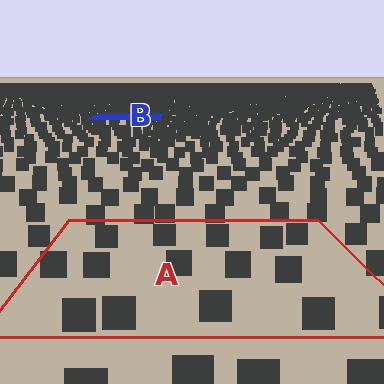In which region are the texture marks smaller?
The texture marks are smaller in region B, because it is farther away.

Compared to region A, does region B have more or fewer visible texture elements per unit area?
Region B has more texture elements per unit area — they are packed more densely because it is farther away.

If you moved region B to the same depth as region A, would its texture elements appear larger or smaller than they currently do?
They would appear larger. At a closer depth, the same texture elements are projected at a bigger on-screen size.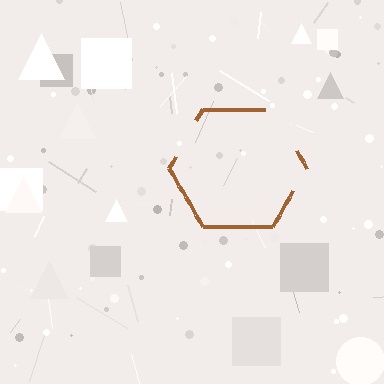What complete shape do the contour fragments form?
The contour fragments form a hexagon.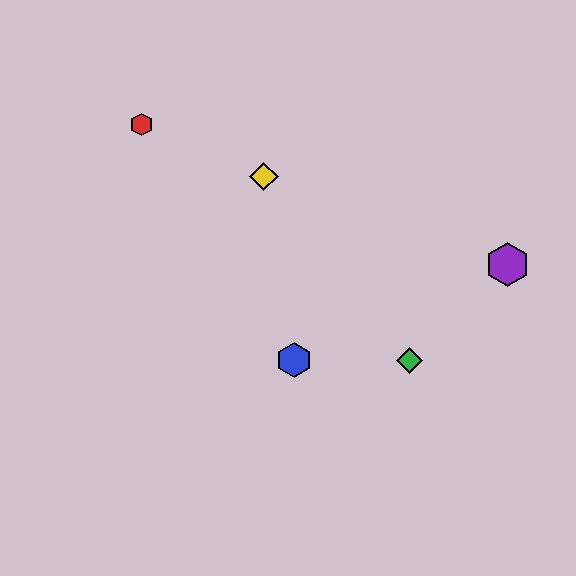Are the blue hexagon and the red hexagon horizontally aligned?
No, the blue hexagon is at y≈360 and the red hexagon is at y≈125.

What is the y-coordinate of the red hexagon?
The red hexagon is at y≈125.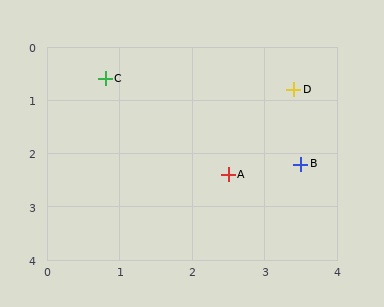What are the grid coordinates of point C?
Point C is at approximately (0.8, 0.6).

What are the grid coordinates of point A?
Point A is at approximately (2.5, 2.4).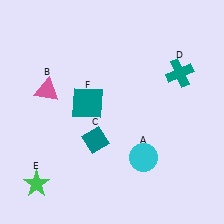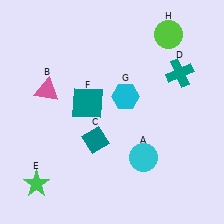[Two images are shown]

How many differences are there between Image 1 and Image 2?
There are 2 differences between the two images.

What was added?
A cyan hexagon (G), a lime circle (H) were added in Image 2.